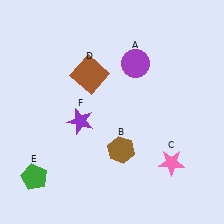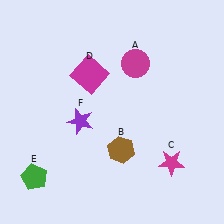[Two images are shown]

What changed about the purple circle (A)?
In Image 1, A is purple. In Image 2, it changed to magenta.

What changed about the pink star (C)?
In Image 1, C is pink. In Image 2, it changed to magenta.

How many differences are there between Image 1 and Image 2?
There are 3 differences between the two images.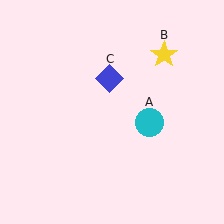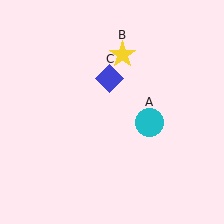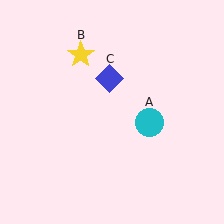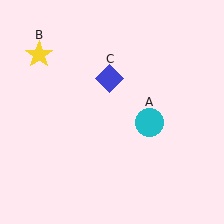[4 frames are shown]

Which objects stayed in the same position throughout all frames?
Cyan circle (object A) and blue diamond (object C) remained stationary.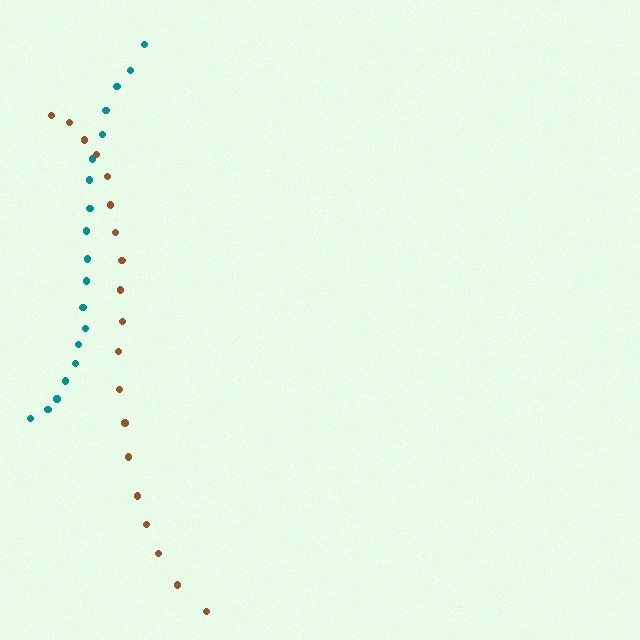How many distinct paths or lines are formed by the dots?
There are 2 distinct paths.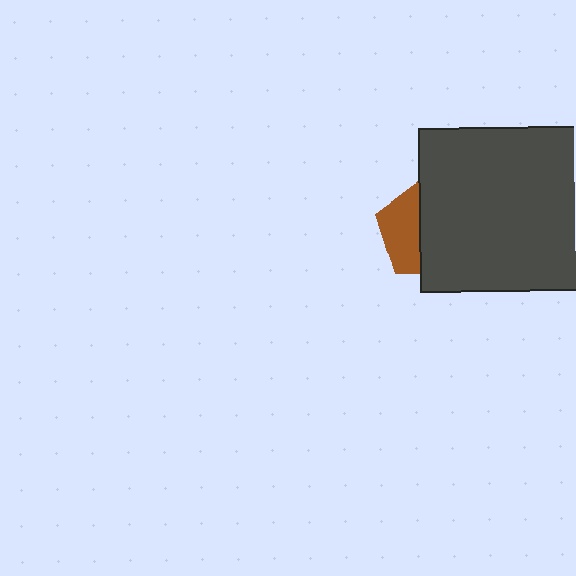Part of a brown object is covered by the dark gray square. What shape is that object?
It is a pentagon.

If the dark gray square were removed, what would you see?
You would see the complete brown pentagon.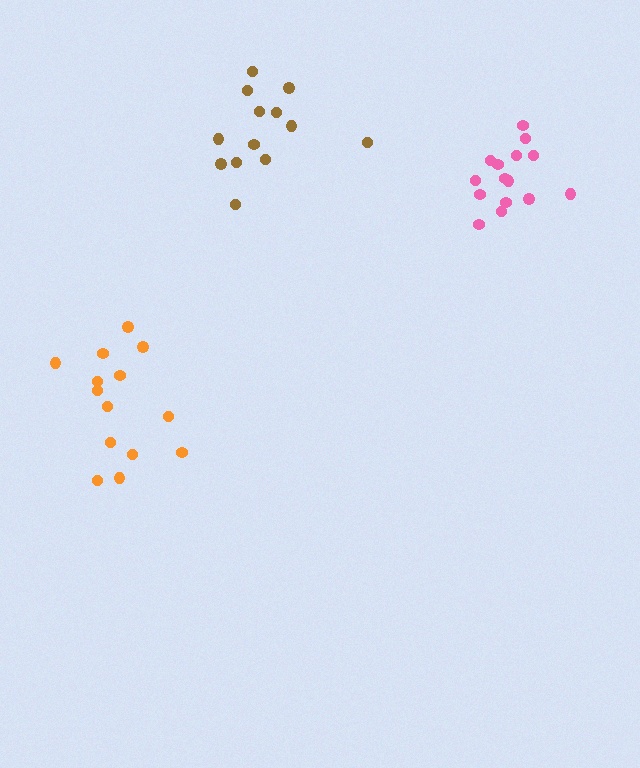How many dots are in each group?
Group 1: 13 dots, Group 2: 15 dots, Group 3: 14 dots (42 total).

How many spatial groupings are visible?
There are 3 spatial groupings.